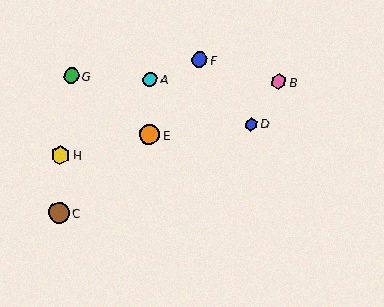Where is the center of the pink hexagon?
The center of the pink hexagon is at (279, 82).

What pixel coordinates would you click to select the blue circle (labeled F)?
Click at (199, 60) to select the blue circle F.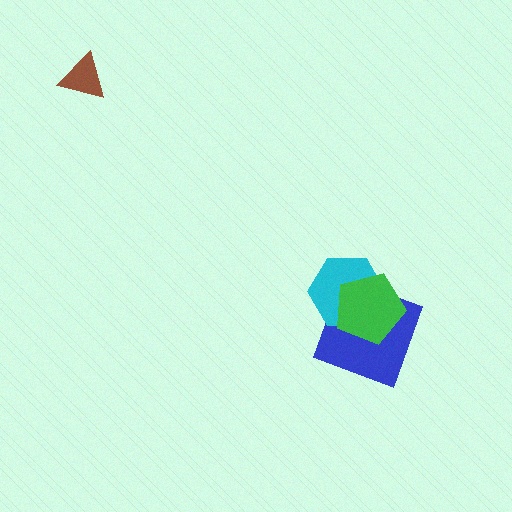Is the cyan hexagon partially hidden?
Yes, it is partially covered by another shape.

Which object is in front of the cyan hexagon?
The green pentagon is in front of the cyan hexagon.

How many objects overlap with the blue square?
2 objects overlap with the blue square.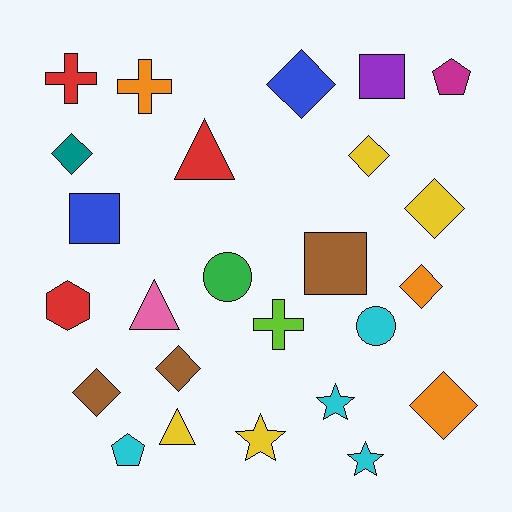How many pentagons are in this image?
There are 2 pentagons.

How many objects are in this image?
There are 25 objects.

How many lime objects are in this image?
There is 1 lime object.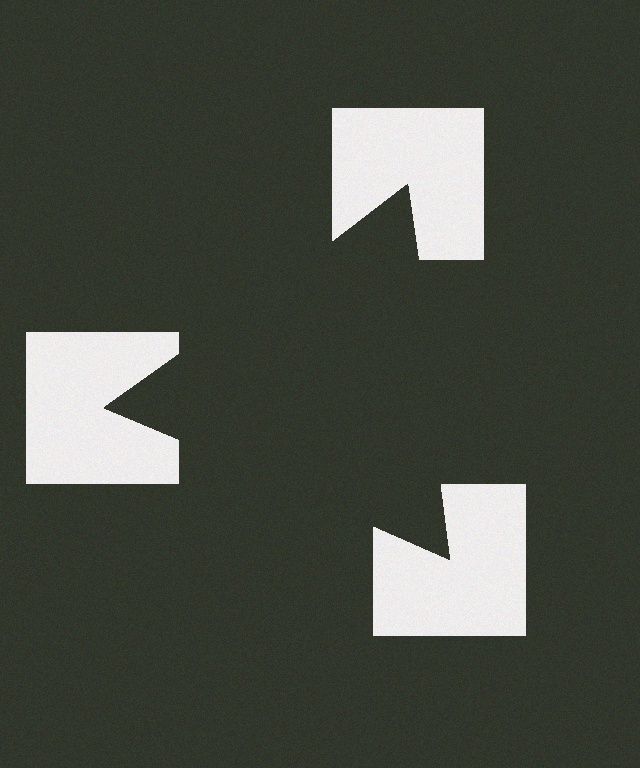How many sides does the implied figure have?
3 sides.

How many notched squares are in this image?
There are 3 — one at each vertex of the illusory triangle.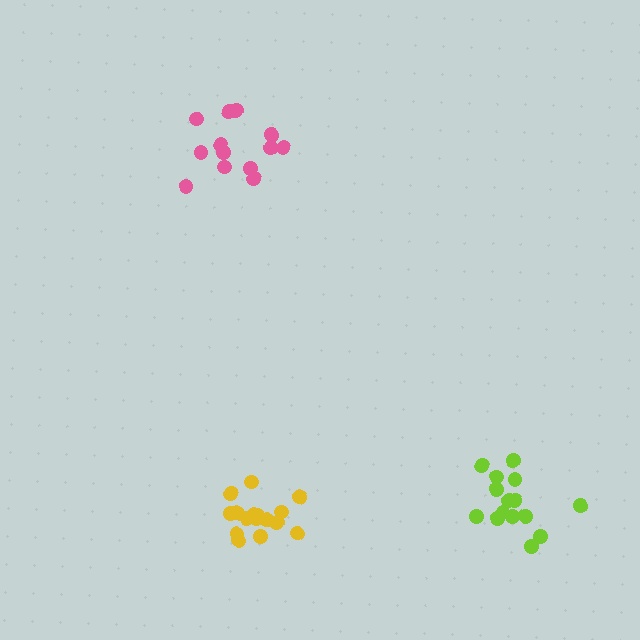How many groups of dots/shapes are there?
There are 3 groups.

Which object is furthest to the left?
The pink cluster is leftmost.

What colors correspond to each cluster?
The clusters are colored: yellow, pink, lime.